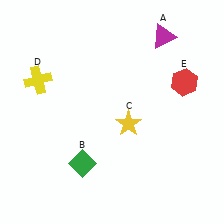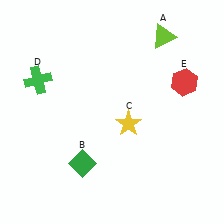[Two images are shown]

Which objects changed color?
A changed from magenta to lime. D changed from yellow to green.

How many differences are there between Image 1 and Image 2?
There are 2 differences between the two images.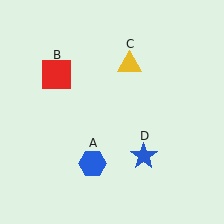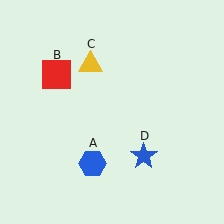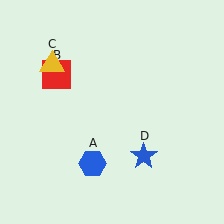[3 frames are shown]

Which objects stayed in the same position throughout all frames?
Blue hexagon (object A) and red square (object B) and blue star (object D) remained stationary.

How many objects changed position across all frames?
1 object changed position: yellow triangle (object C).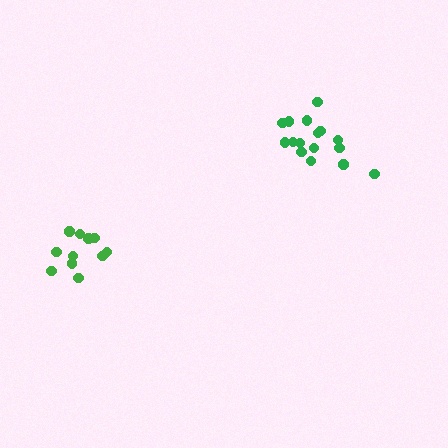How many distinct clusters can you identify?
There are 2 distinct clusters.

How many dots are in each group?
Group 1: 16 dots, Group 2: 11 dots (27 total).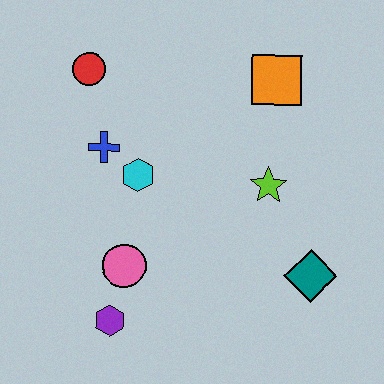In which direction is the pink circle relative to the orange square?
The pink circle is below the orange square.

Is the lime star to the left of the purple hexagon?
No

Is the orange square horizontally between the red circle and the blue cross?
No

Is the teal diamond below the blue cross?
Yes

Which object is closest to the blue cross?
The cyan hexagon is closest to the blue cross.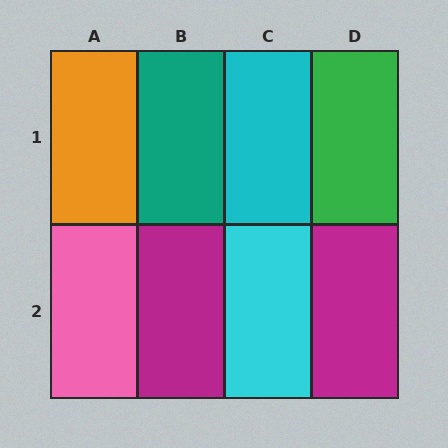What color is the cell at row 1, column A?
Orange.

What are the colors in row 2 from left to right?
Pink, magenta, cyan, magenta.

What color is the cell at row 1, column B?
Teal.